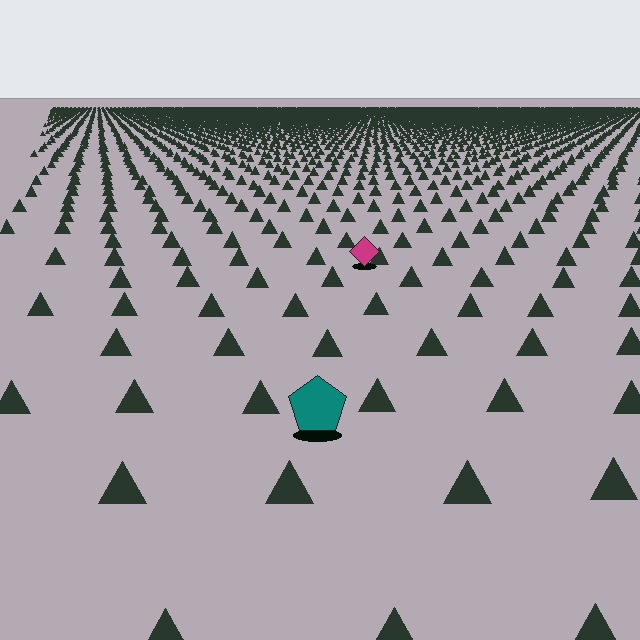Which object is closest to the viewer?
The teal pentagon is closest. The texture marks near it are larger and more spread out.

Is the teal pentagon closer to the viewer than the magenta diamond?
Yes. The teal pentagon is closer — you can tell from the texture gradient: the ground texture is coarser near it.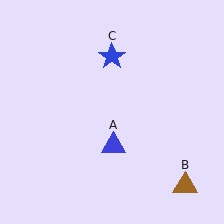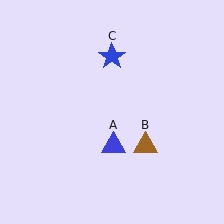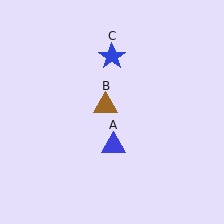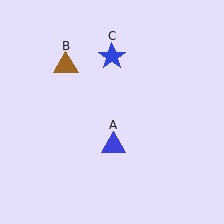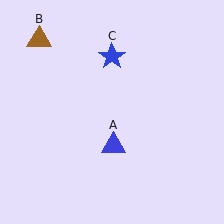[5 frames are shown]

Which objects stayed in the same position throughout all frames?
Blue triangle (object A) and blue star (object C) remained stationary.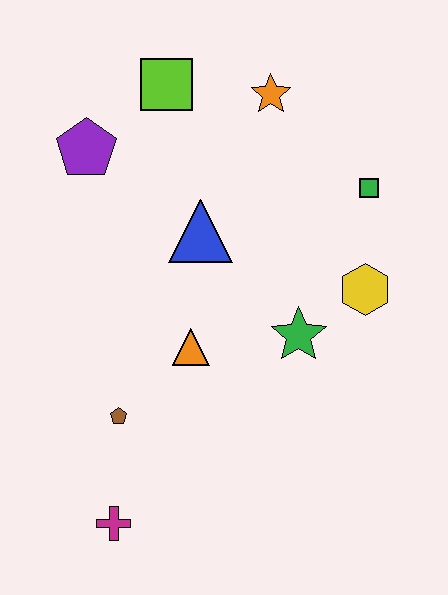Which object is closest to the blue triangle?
The orange triangle is closest to the blue triangle.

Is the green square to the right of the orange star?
Yes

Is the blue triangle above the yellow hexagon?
Yes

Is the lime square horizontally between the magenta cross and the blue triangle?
Yes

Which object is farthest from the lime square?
The magenta cross is farthest from the lime square.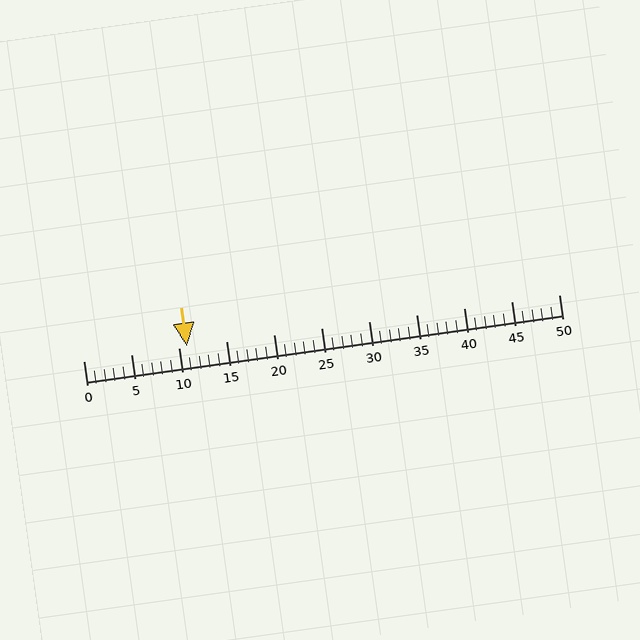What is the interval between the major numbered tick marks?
The major tick marks are spaced 5 units apart.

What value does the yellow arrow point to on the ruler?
The yellow arrow points to approximately 11.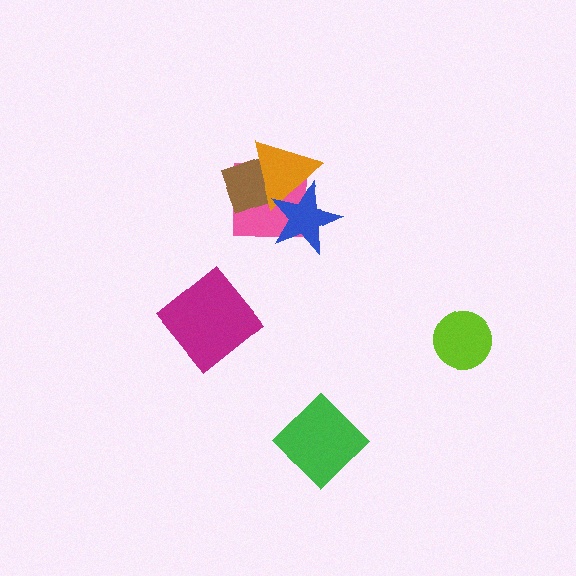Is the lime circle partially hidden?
No, no other shape covers it.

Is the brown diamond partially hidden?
Yes, it is partially covered by another shape.